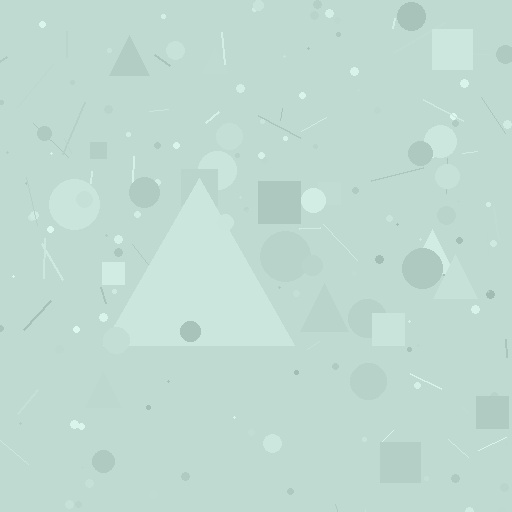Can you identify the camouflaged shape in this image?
The camouflaged shape is a triangle.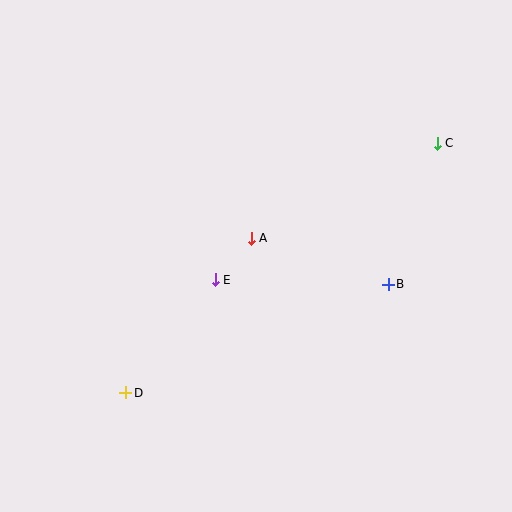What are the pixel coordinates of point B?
Point B is at (388, 284).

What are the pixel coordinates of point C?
Point C is at (437, 143).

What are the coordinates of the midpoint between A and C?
The midpoint between A and C is at (344, 191).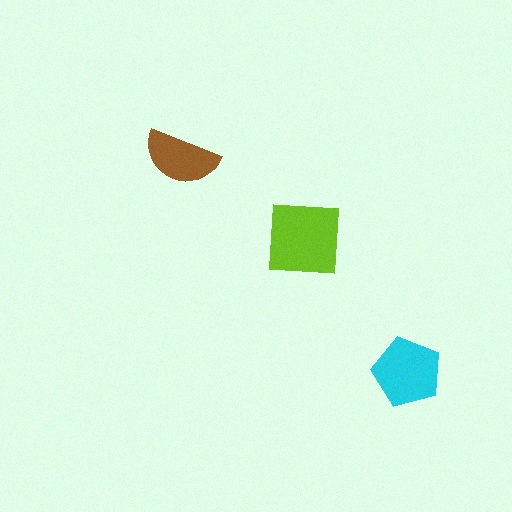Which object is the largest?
The lime square.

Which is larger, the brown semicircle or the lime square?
The lime square.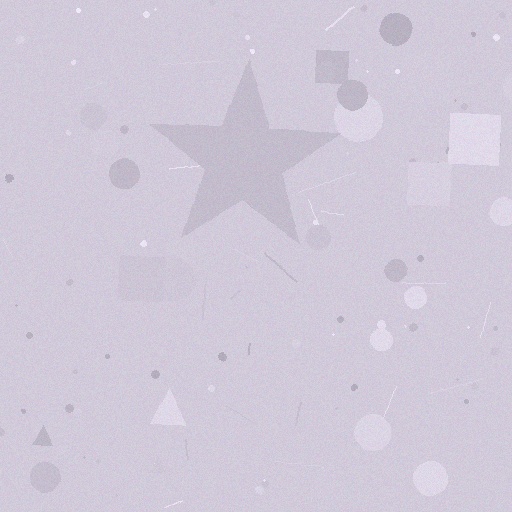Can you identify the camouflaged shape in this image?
The camouflaged shape is a star.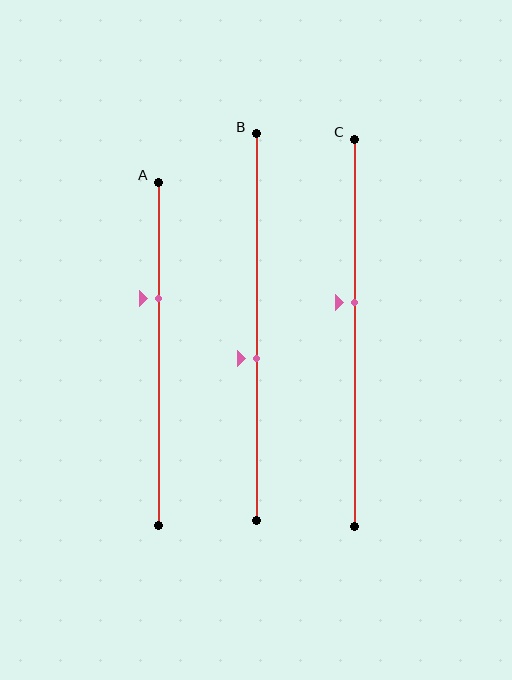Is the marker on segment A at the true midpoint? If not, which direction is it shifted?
No, the marker on segment A is shifted upward by about 16% of the segment length.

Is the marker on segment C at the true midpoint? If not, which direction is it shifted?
No, the marker on segment C is shifted upward by about 8% of the segment length.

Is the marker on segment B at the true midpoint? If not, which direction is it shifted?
No, the marker on segment B is shifted downward by about 8% of the segment length.